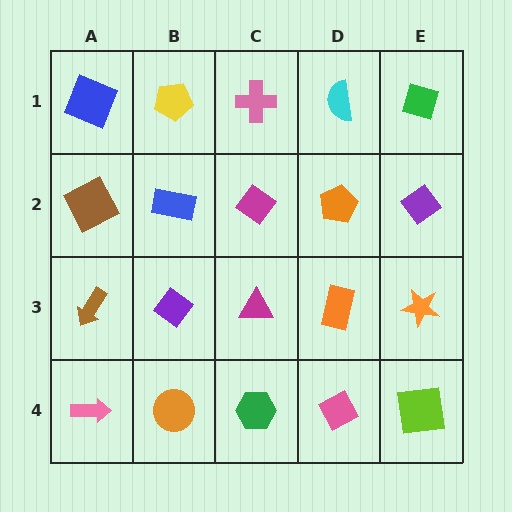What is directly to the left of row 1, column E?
A cyan semicircle.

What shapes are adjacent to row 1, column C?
A magenta diamond (row 2, column C), a yellow pentagon (row 1, column B), a cyan semicircle (row 1, column D).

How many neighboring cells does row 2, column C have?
4.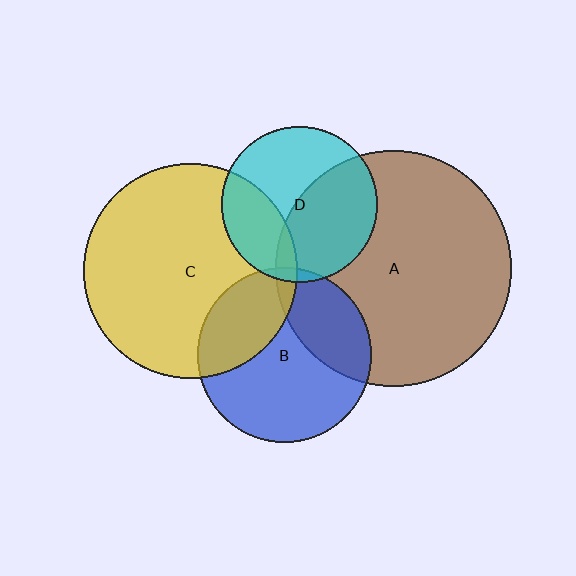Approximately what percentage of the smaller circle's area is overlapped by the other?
Approximately 30%.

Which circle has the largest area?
Circle A (brown).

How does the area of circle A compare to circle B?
Approximately 1.8 times.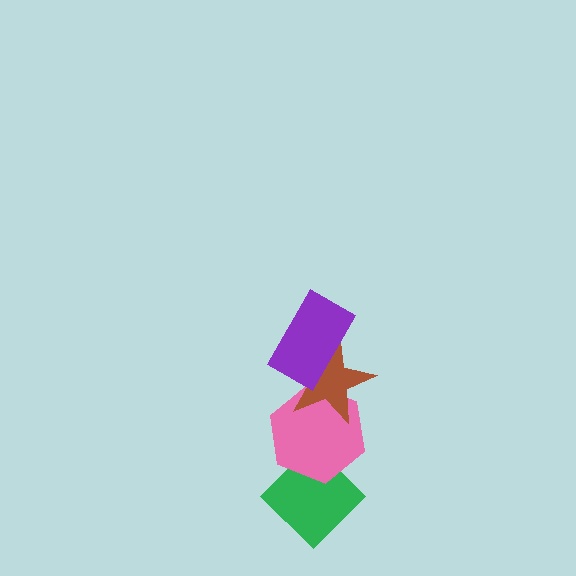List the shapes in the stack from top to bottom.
From top to bottom: the purple rectangle, the brown star, the pink hexagon, the green diamond.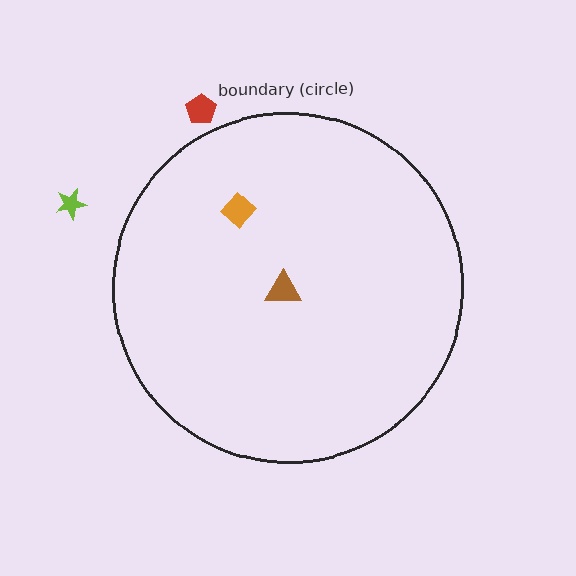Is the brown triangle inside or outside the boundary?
Inside.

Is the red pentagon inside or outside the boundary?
Outside.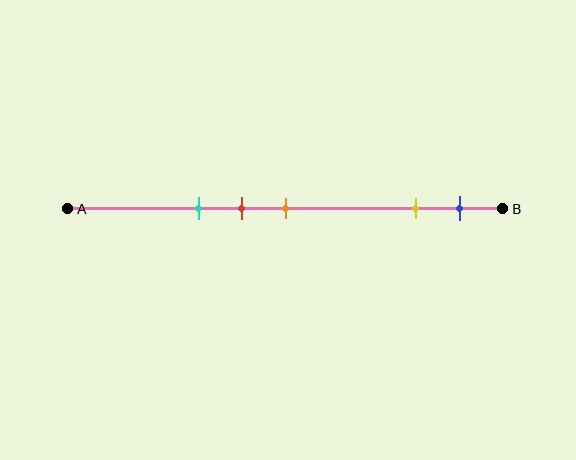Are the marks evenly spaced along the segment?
No, the marks are not evenly spaced.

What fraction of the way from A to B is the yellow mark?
The yellow mark is approximately 80% (0.8) of the way from A to B.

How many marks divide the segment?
There are 5 marks dividing the segment.